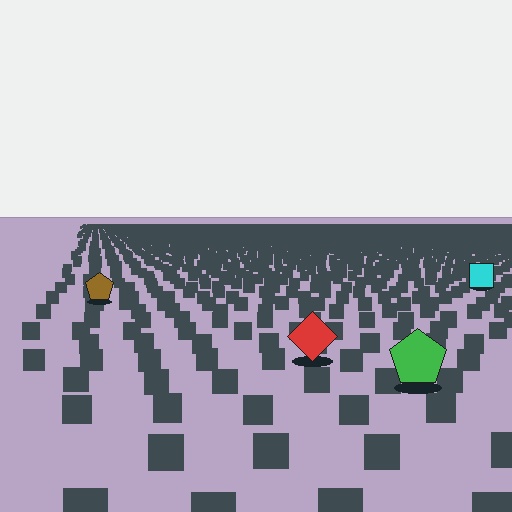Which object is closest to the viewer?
The green pentagon is closest. The texture marks near it are larger and more spread out.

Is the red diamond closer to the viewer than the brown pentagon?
Yes. The red diamond is closer — you can tell from the texture gradient: the ground texture is coarser near it.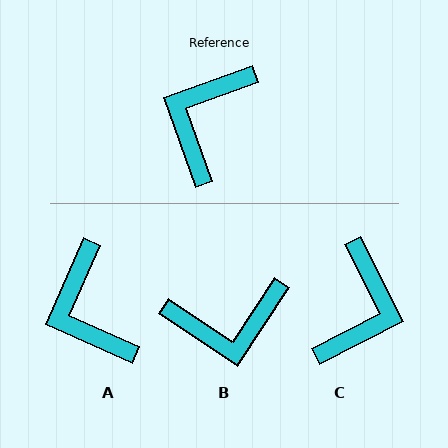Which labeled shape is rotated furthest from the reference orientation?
C, about 172 degrees away.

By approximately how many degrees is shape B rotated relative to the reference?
Approximately 127 degrees counter-clockwise.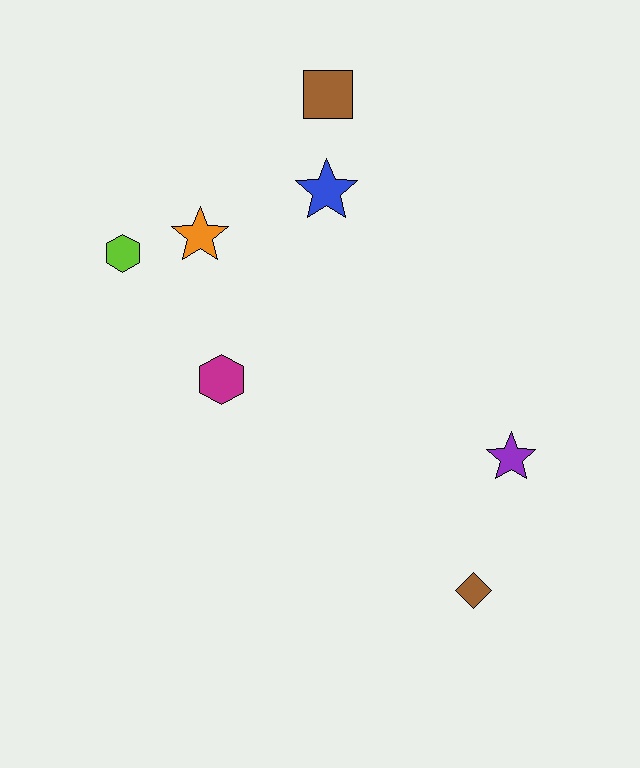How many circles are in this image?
There are no circles.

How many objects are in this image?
There are 7 objects.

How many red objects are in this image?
There are no red objects.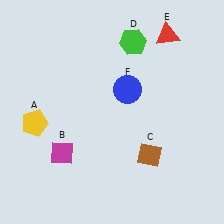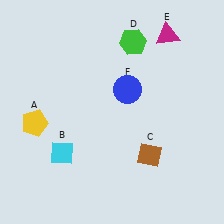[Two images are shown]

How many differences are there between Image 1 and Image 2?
There are 2 differences between the two images.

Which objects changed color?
B changed from magenta to cyan. E changed from red to magenta.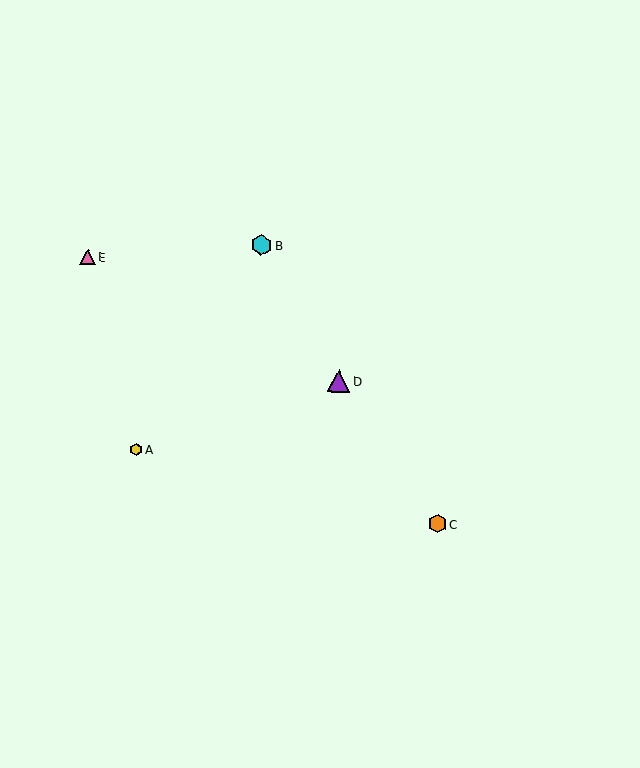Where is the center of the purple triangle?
The center of the purple triangle is at (339, 381).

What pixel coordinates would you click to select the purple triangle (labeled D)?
Click at (339, 381) to select the purple triangle D.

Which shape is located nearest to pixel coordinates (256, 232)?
The cyan hexagon (labeled B) at (262, 245) is nearest to that location.